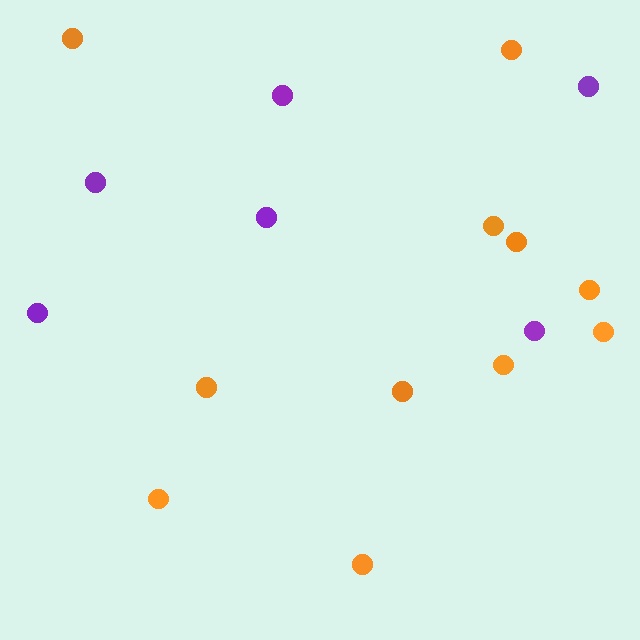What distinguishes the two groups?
There are 2 groups: one group of purple circles (6) and one group of orange circles (11).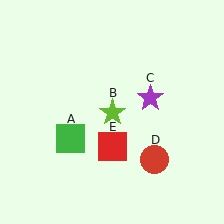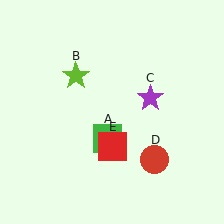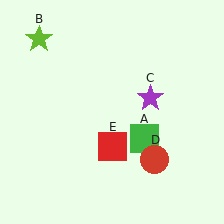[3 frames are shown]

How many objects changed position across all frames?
2 objects changed position: green square (object A), lime star (object B).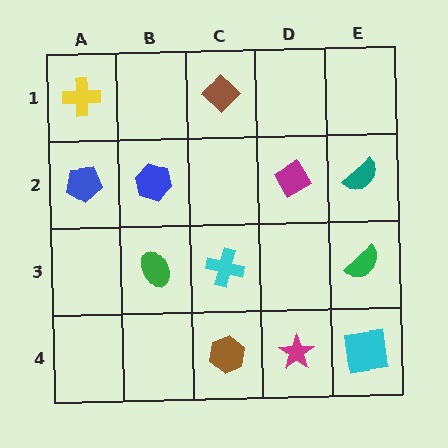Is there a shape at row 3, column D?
No, that cell is empty.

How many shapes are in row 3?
3 shapes.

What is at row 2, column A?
A blue pentagon.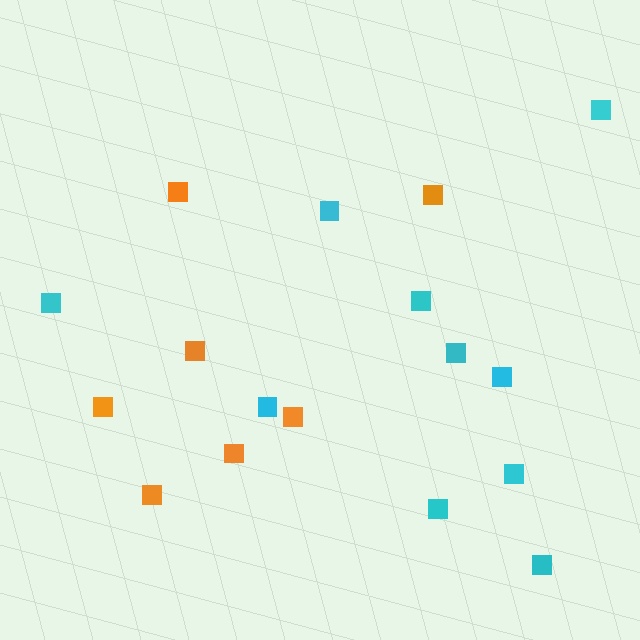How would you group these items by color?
There are 2 groups: one group of orange squares (7) and one group of cyan squares (10).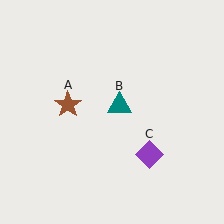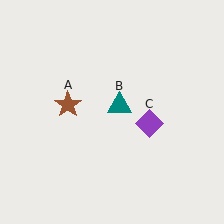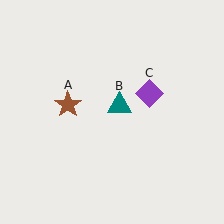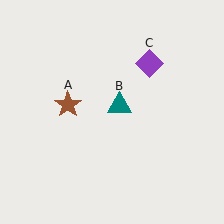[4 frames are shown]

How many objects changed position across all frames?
1 object changed position: purple diamond (object C).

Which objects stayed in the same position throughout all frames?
Brown star (object A) and teal triangle (object B) remained stationary.